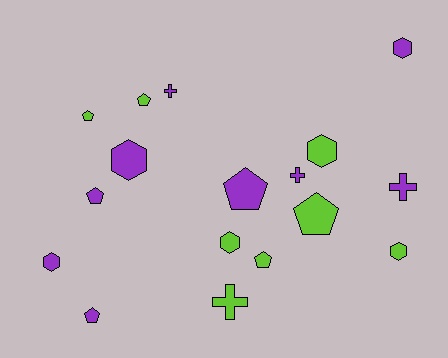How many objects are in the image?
There are 17 objects.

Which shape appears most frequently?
Pentagon, with 7 objects.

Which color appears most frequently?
Purple, with 9 objects.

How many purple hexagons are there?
There are 3 purple hexagons.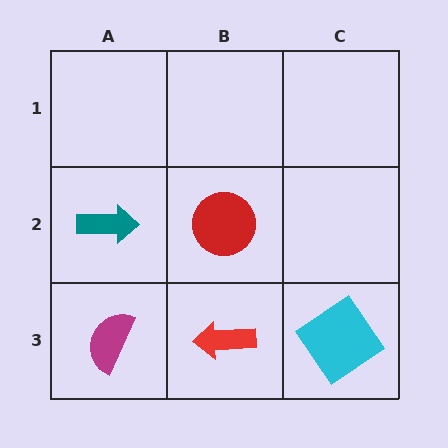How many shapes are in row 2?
2 shapes.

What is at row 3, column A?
A magenta semicircle.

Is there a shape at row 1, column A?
No, that cell is empty.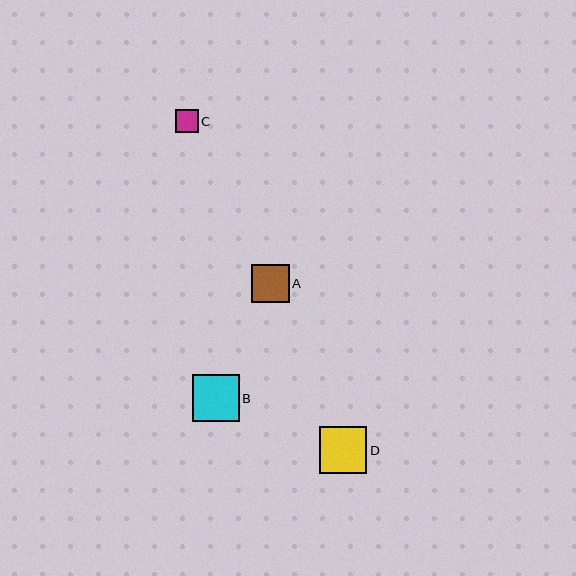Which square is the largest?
Square D is the largest with a size of approximately 47 pixels.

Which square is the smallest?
Square C is the smallest with a size of approximately 23 pixels.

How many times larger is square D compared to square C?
Square D is approximately 2.0 times the size of square C.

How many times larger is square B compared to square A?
Square B is approximately 1.2 times the size of square A.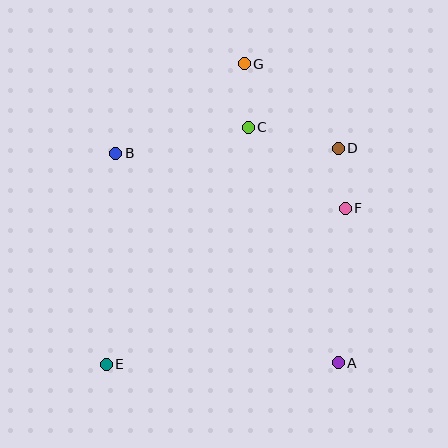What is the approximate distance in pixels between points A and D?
The distance between A and D is approximately 215 pixels.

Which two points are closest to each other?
Points D and F are closest to each other.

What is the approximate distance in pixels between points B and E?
The distance between B and E is approximately 211 pixels.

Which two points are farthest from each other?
Points E and G are farthest from each other.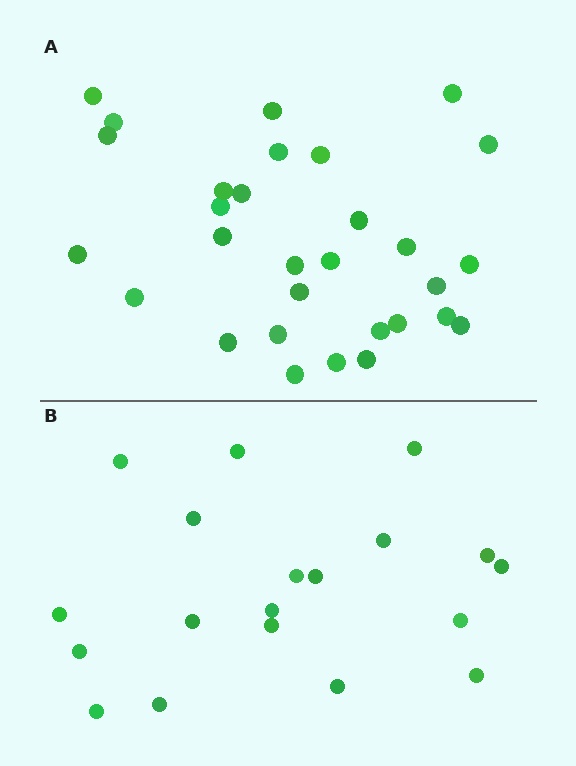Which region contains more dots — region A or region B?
Region A (the top region) has more dots.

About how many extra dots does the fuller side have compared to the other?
Region A has roughly 12 or so more dots than region B.